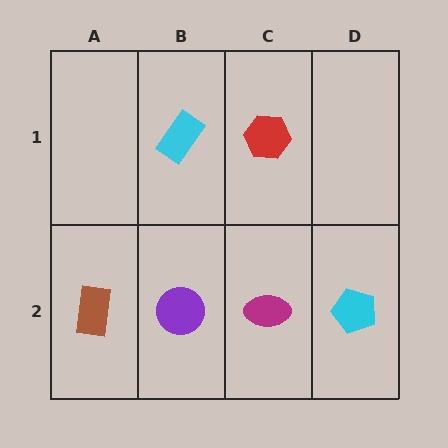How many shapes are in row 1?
2 shapes.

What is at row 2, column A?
A brown rectangle.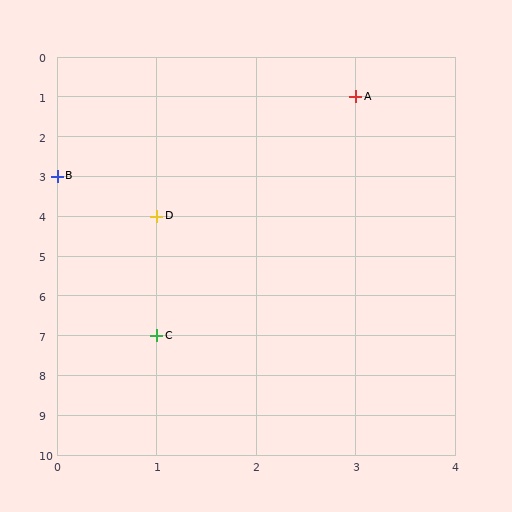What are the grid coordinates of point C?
Point C is at grid coordinates (1, 7).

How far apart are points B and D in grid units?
Points B and D are 1 column and 1 row apart (about 1.4 grid units diagonally).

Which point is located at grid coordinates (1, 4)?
Point D is at (1, 4).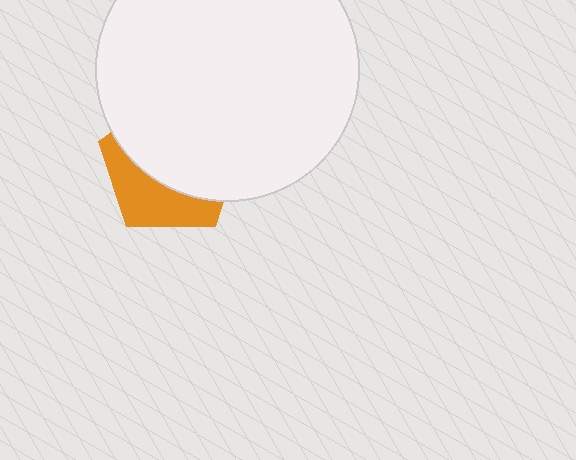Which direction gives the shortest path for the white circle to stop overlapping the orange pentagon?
Moving up gives the shortest separation.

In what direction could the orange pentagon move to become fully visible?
The orange pentagon could move down. That would shift it out from behind the white circle entirely.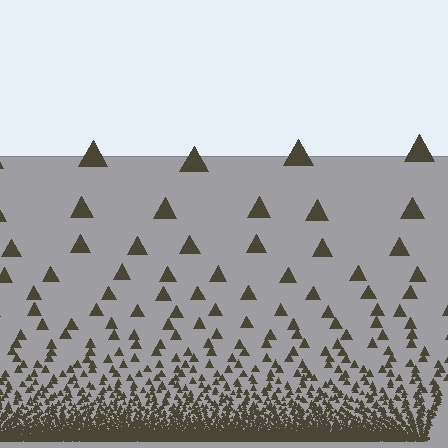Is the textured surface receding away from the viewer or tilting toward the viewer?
The surface appears to tilt toward the viewer. Texture elements get larger and sparser toward the top.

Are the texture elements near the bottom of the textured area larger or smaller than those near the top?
Smaller. The gradient is inverted — elements near the bottom are smaller and denser.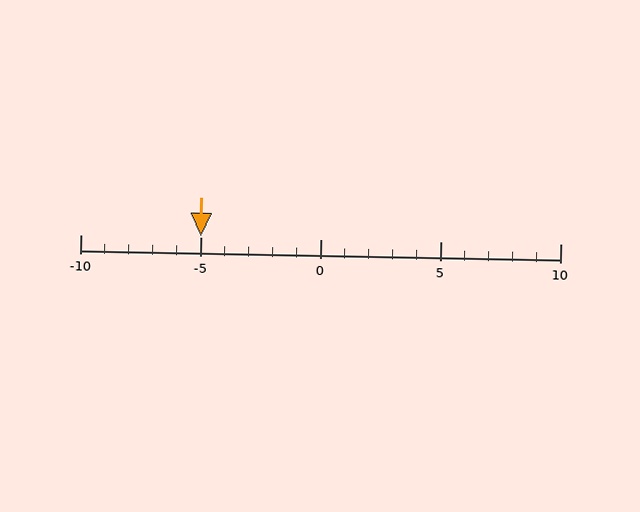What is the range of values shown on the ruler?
The ruler shows values from -10 to 10.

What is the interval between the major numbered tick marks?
The major tick marks are spaced 5 units apart.